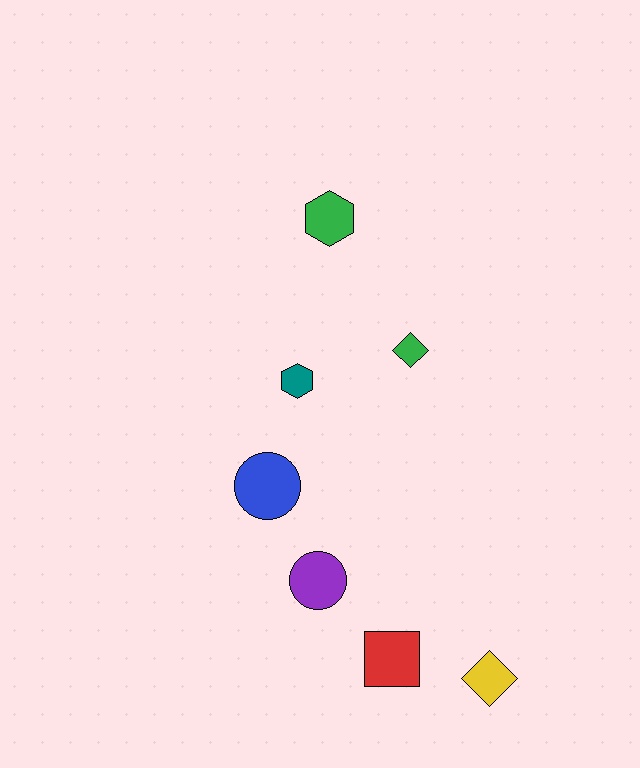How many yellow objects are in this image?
There is 1 yellow object.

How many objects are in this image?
There are 7 objects.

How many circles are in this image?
There are 2 circles.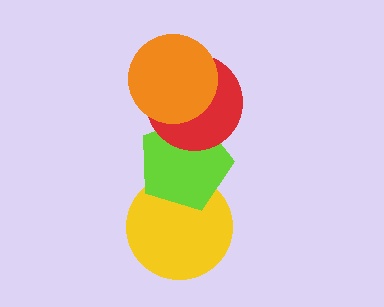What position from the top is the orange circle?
The orange circle is 1st from the top.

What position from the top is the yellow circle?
The yellow circle is 4th from the top.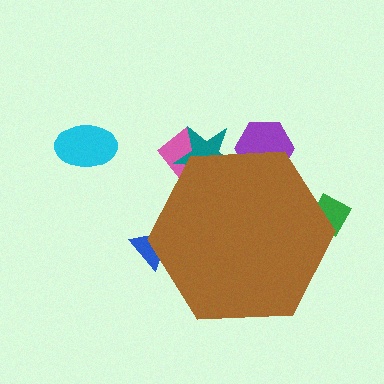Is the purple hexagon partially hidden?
Yes, the purple hexagon is partially hidden behind the brown hexagon.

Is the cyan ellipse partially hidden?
No, the cyan ellipse is fully visible.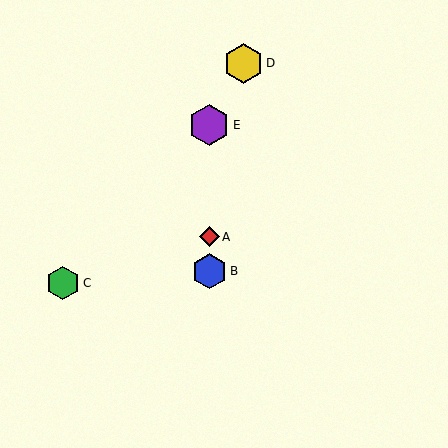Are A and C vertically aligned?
No, A is at x≈209 and C is at x≈63.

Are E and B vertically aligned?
Yes, both are at x≈209.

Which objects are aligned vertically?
Objects A, B, E are aligned vertically.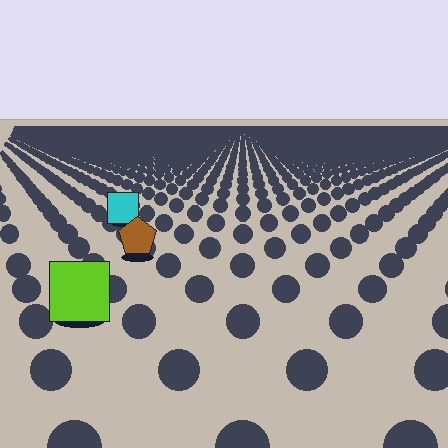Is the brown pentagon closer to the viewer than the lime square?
No. The lime square is closer — you can tell from the texture gradient: the ground texture is coarser near it.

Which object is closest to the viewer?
The lime square is closest. The texture marks near it are larger and more spread out.